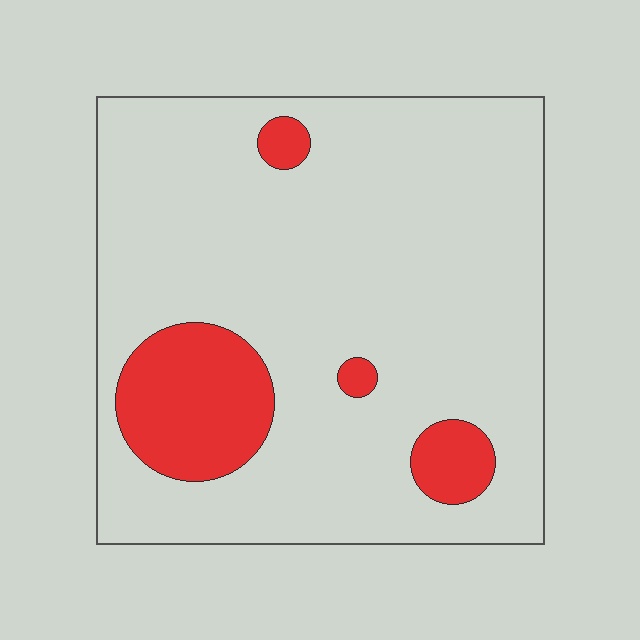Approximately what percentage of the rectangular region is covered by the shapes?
Approximately 15%.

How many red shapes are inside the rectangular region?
4.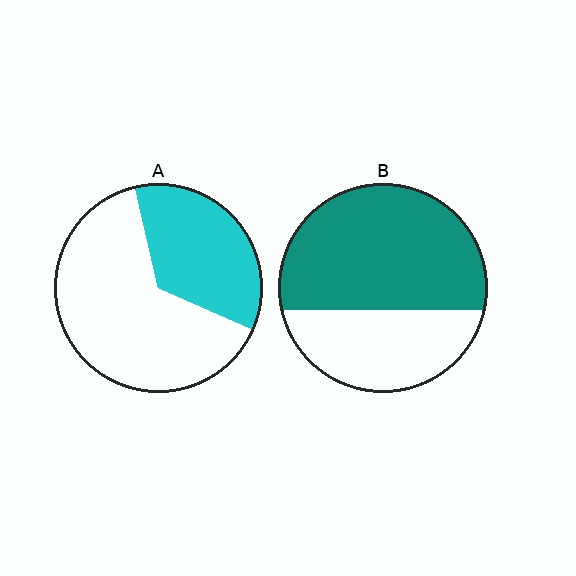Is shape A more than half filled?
No.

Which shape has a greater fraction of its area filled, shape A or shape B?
Shape B.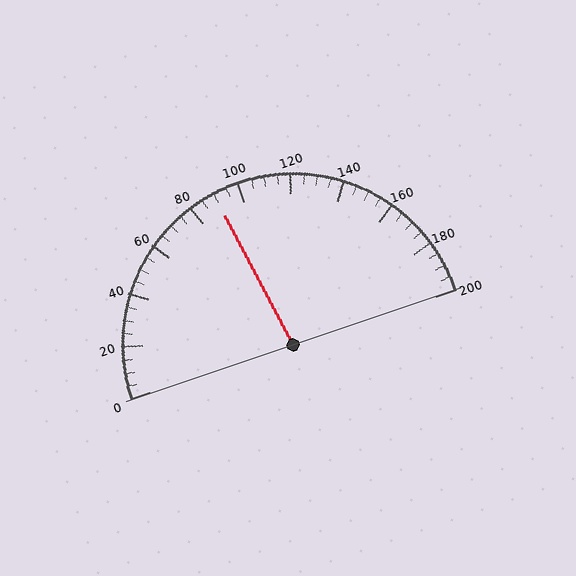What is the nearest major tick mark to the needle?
The nearest major tick mark is 80.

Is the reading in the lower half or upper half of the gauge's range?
The reading is in the lower half of the range (0 to 200).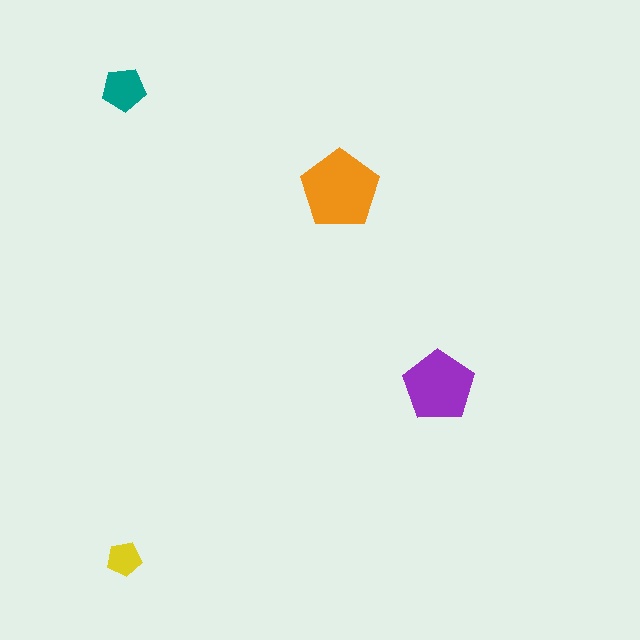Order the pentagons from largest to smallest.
the orange one, the purple one, the teal one, the yellow one.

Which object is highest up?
The teal pentagon is topmost.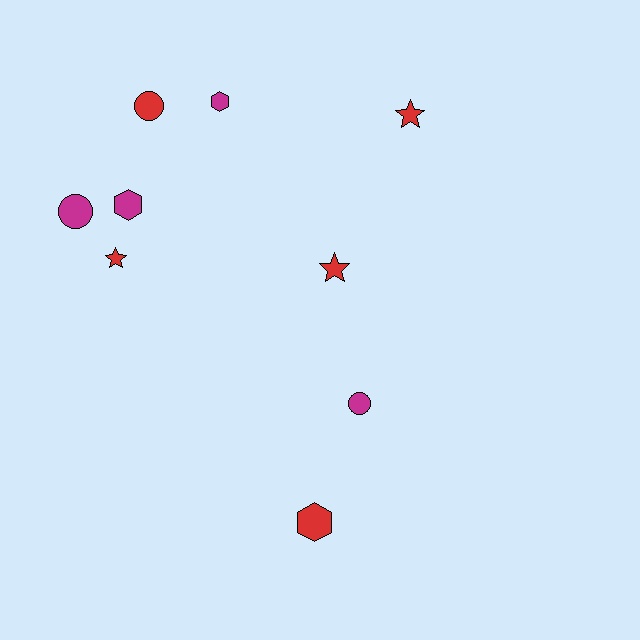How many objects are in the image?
There are 9 objects.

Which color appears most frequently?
Red, with 5 objects.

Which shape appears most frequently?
Star, with 3 objects.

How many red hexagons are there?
There is 1 red hexagon.